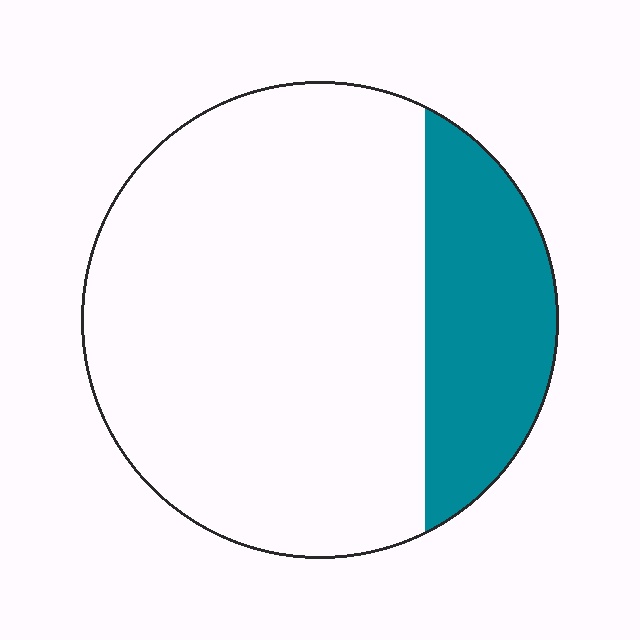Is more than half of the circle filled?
No.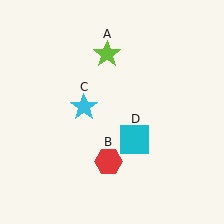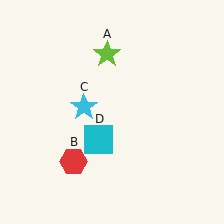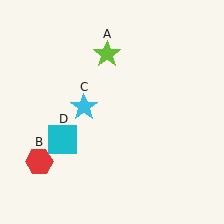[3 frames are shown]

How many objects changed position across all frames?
2 objects changed position: red hexagon (object B), cyan square (object D).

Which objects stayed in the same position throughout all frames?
Lime star (object A) and cyan star (object C) remained stationary.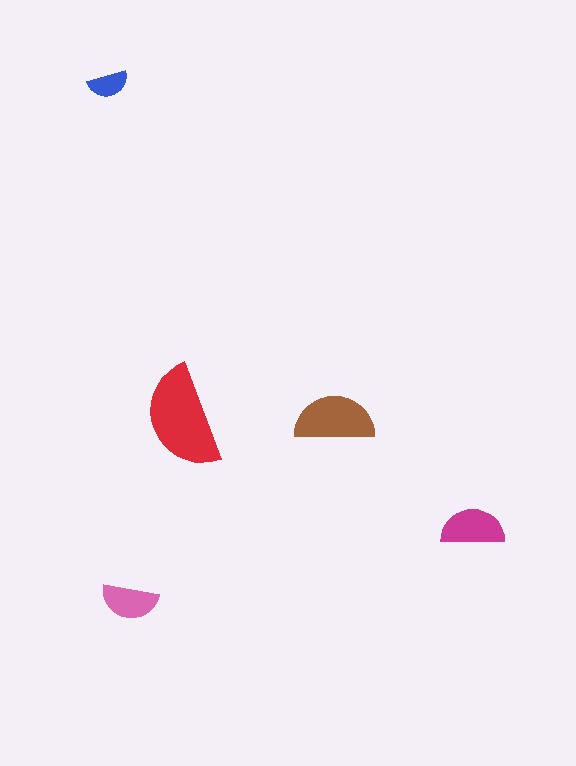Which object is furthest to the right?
The magenta semicircle is rightmost.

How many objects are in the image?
There are 5 objects in the image.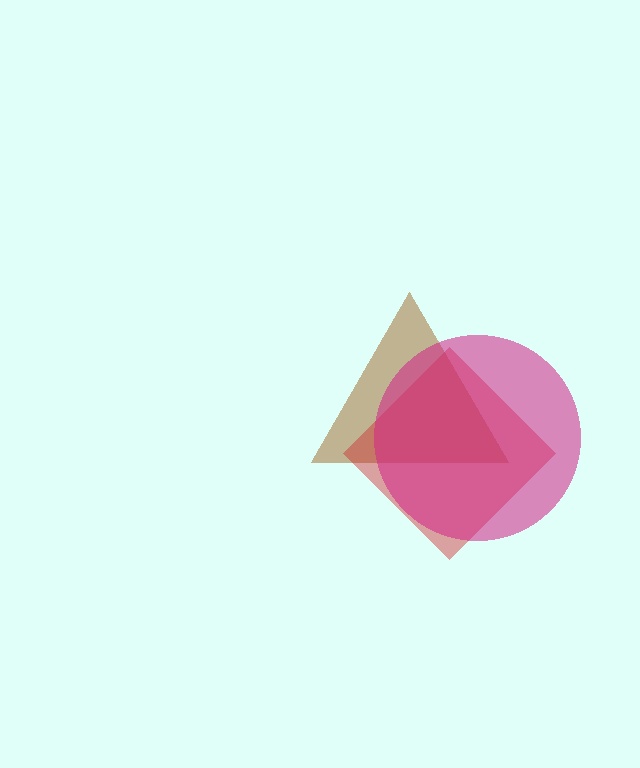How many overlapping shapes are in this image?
There are 3 overlapping shapes in the image.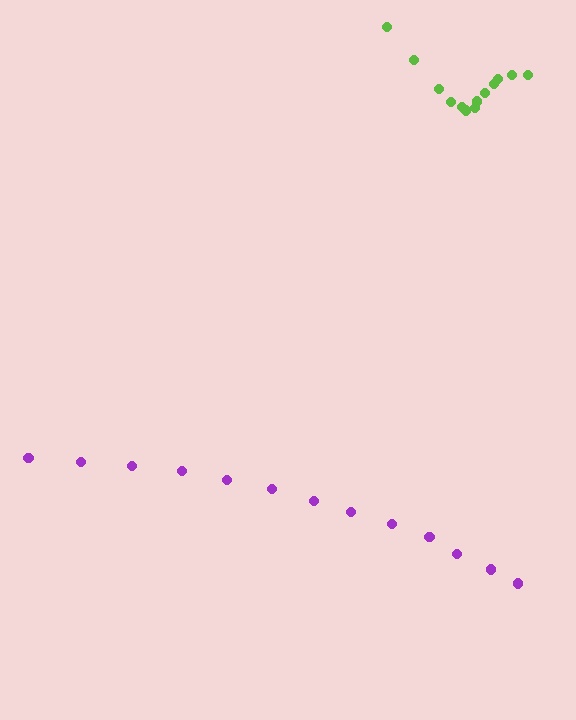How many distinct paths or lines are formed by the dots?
There are 2 distinct paths.